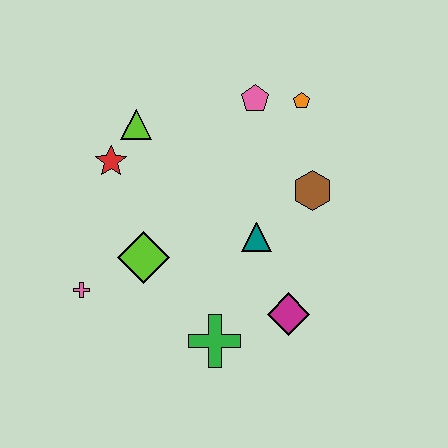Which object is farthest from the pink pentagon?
The pink cross is farthest from the pink pentagon.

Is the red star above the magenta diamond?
Yes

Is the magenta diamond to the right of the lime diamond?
Yes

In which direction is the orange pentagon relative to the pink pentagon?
The orange pentagon is to the right of the pink pentagon.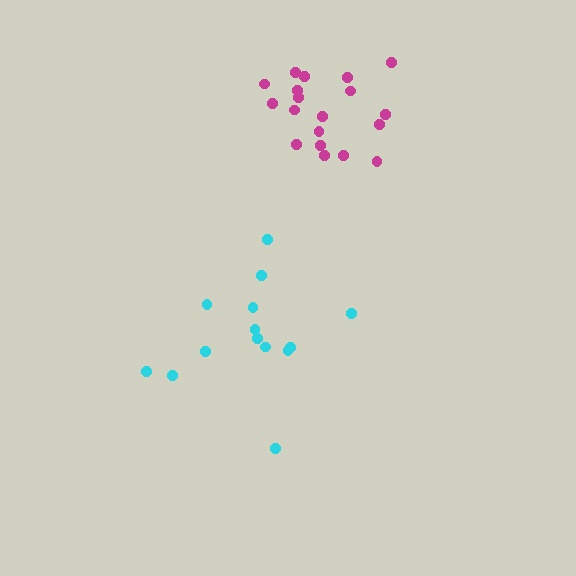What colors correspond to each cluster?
The clusters are colored: cyan, magenta.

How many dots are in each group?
Group 1: 14 dots, Group 2: 19 dots (33 total).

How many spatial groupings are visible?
There are 2 spatial groupings.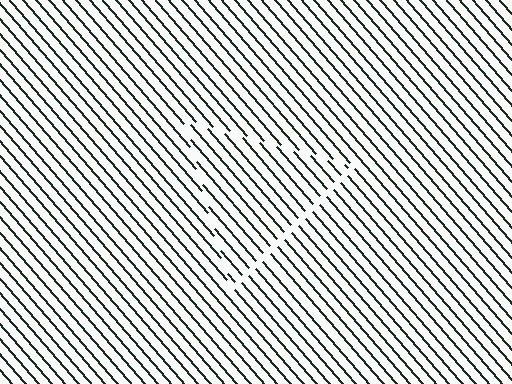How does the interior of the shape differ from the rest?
The interior of the shape contains the same grating, shifted by half a period — the contour is defined by the phase discontinuity where line-ends from the inner and outer gratings abut.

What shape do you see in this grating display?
An illusory triangle. The interior of the shape contains the same grating, shifted by half a period — the contour is defined by the phase discontinuity where line-ends from the inner and outer gratings abut.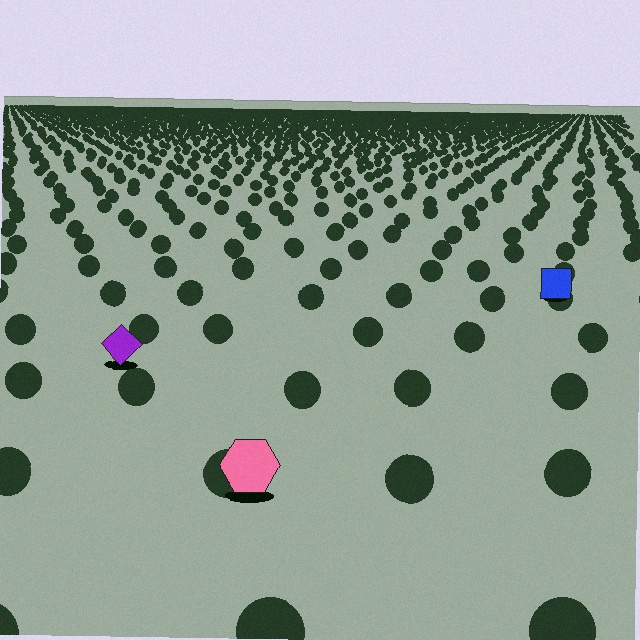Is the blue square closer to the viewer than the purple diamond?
No. The purple diamond is closer — you can tell from the texture gradient: the ground texture is coarser near it.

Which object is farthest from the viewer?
The blue square is farthest from the viewer. It appears smaller and the ground texture around it is denser.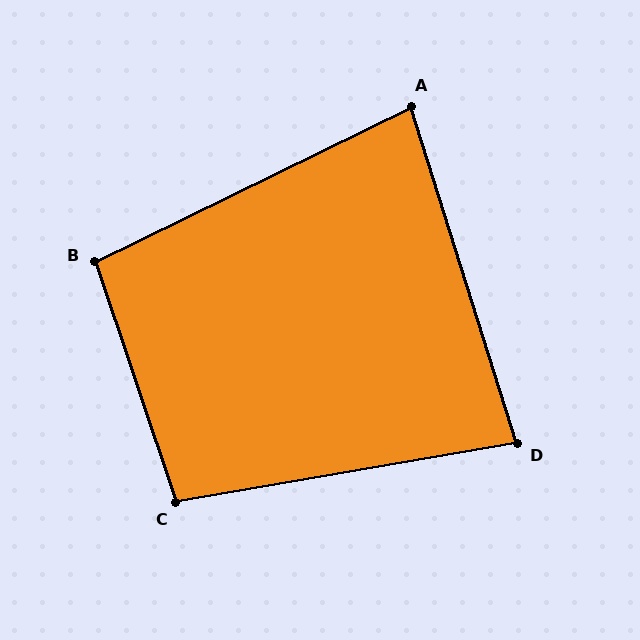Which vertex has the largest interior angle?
C, at approximately 99 degrees.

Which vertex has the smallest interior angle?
A, at approximately 81 degrees.